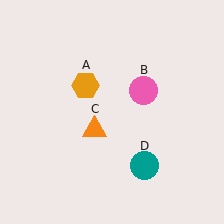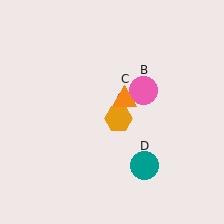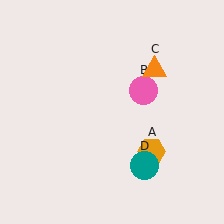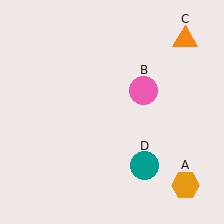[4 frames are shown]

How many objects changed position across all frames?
2 objects changed position: orange hexagon (object A), orange triangle (object C).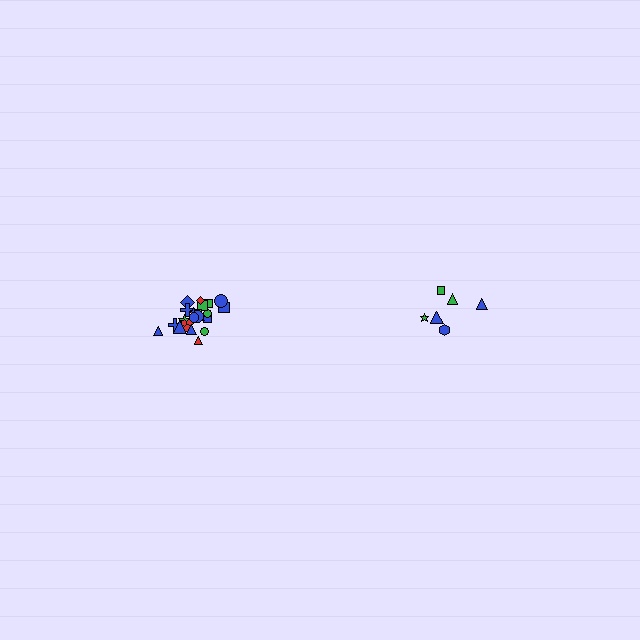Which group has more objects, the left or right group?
The left group.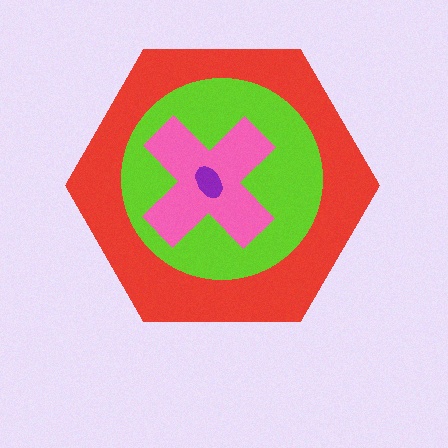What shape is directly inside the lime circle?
The pink cross.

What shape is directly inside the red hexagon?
The lime circle.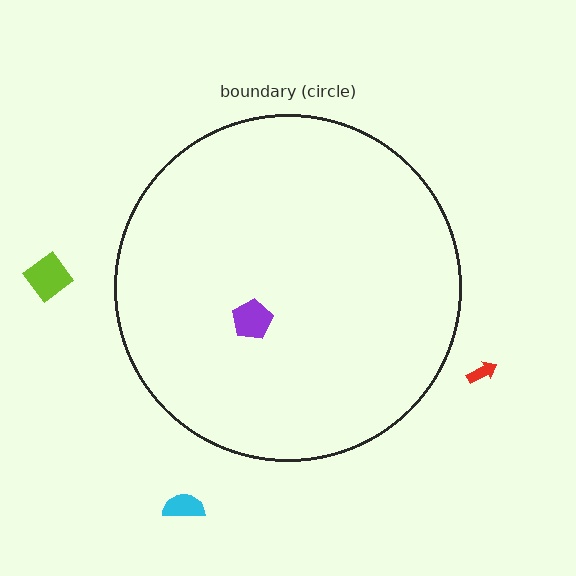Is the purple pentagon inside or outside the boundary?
Inside.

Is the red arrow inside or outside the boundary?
Outside.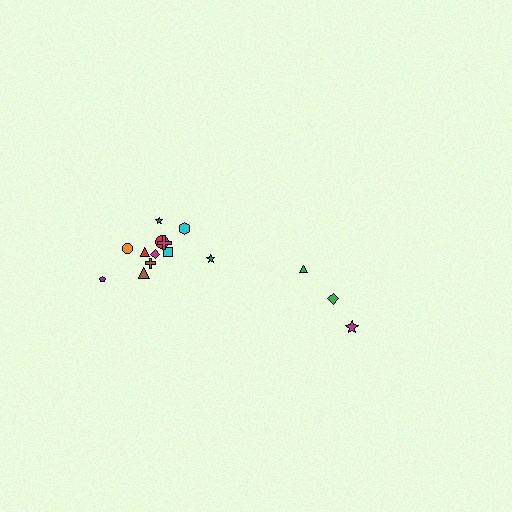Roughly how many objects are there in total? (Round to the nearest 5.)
Roughly 15 objects in total.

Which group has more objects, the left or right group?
The left group.